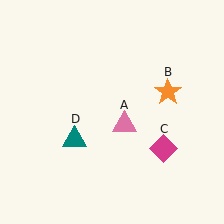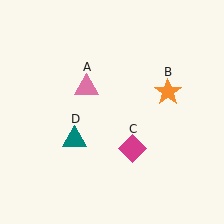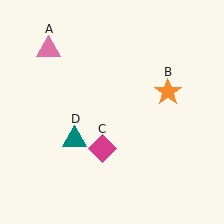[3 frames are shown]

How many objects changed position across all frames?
2 objects changed position: pink triangle (object A), magenta diamond (object C).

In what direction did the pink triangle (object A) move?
The pink triangle (object A) moved up and to the left.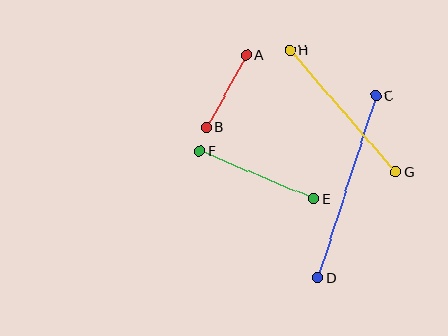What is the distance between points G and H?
The distance is approximately 162 pixels.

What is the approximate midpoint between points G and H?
The midpoint is at approximately (343, 111) pixels.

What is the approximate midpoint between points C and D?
The midpoint is at approximately (347, 187) pixels.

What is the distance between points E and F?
The distance is approximately 123 pixels.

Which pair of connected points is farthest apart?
Points C and D are farthest apart.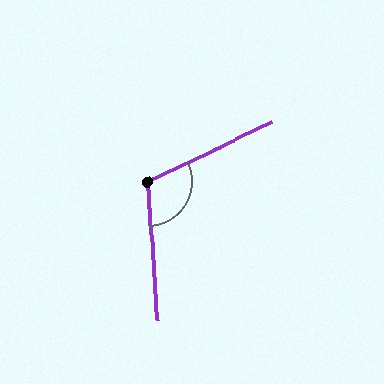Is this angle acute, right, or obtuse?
It is obtuse.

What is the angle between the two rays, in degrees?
Approximately 112 degrees.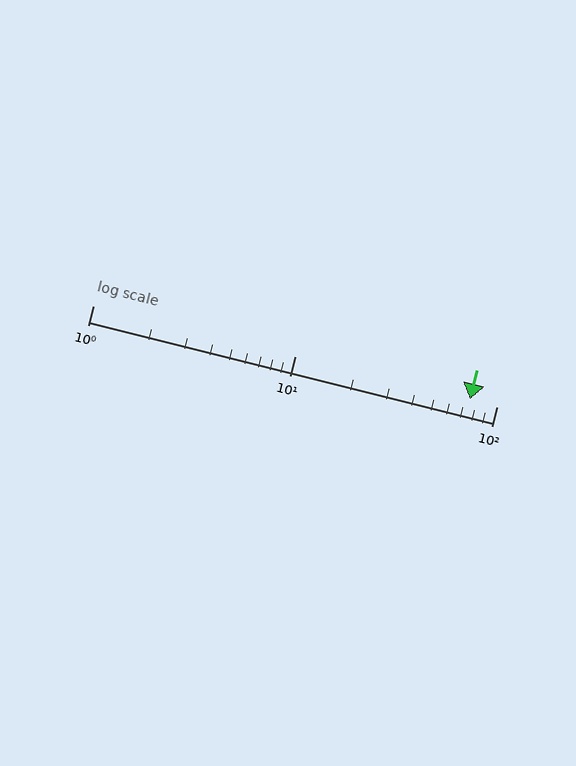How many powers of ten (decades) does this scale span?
The scale spans 2 decades, from 1 to 100.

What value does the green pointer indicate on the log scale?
The pointer indicates approximately 74.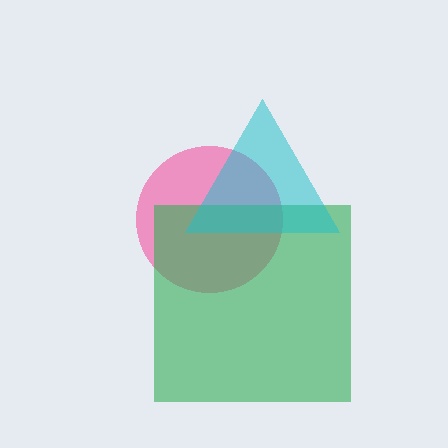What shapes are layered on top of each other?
The layered shapes are: a pink circle, a green square, a cyan triangle.